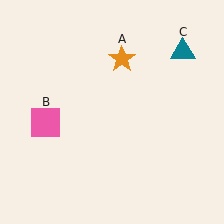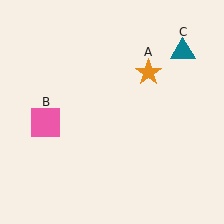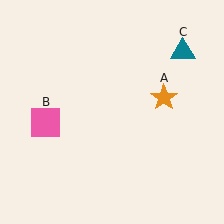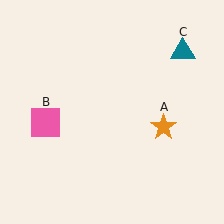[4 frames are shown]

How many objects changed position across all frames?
1 object changed position: orange star (object A).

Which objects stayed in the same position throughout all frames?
Pink square (object B) and teal triangle (object C) remained stationary.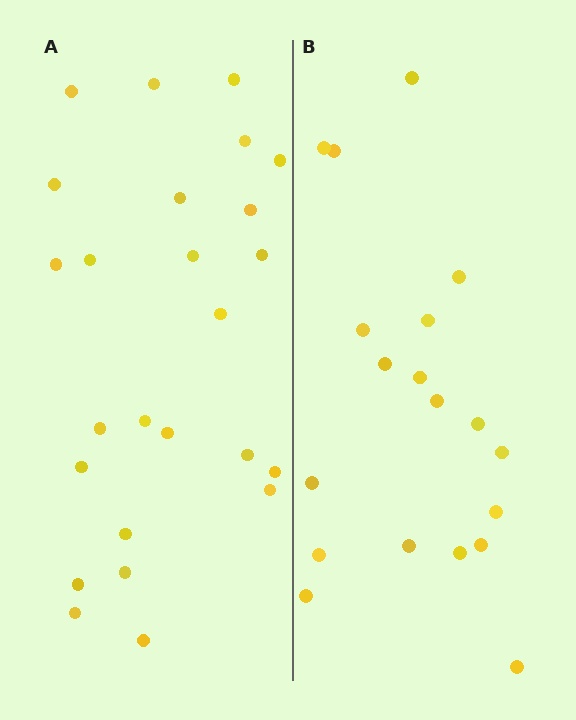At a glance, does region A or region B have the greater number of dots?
Region A (the left region) has more dots.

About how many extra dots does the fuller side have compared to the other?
Region A has about 6 more dots than region B.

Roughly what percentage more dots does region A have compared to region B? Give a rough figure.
About 30% more.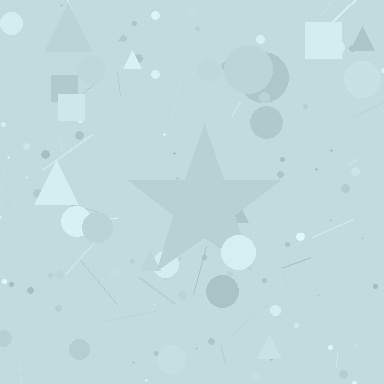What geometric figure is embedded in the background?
A star is embedded in the background.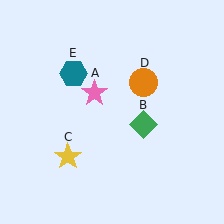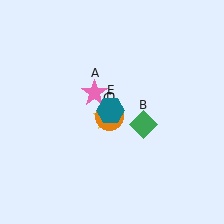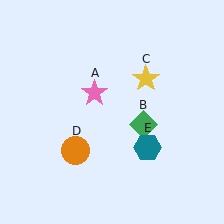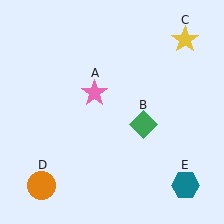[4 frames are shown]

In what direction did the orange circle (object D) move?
The orange circle (object D) moved down and to the left.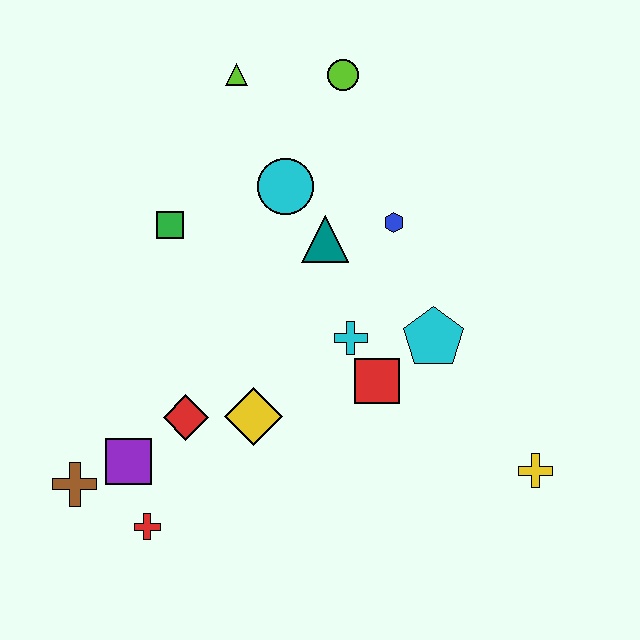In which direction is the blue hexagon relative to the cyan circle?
The blue hexagon is to the right of the cyan circle.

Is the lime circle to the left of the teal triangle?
No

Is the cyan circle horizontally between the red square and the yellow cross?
No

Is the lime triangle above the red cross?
Yes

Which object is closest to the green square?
The cyan circle is closest to the green square.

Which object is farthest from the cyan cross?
The brown cross is farthest from the cyan cross.